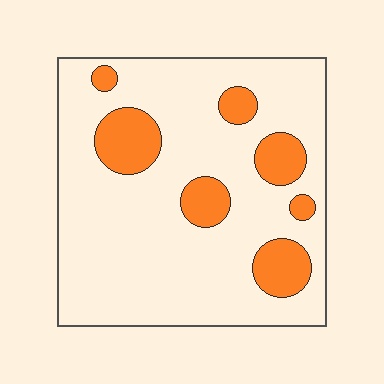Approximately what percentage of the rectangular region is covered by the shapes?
Approximately 20%.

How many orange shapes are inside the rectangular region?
7.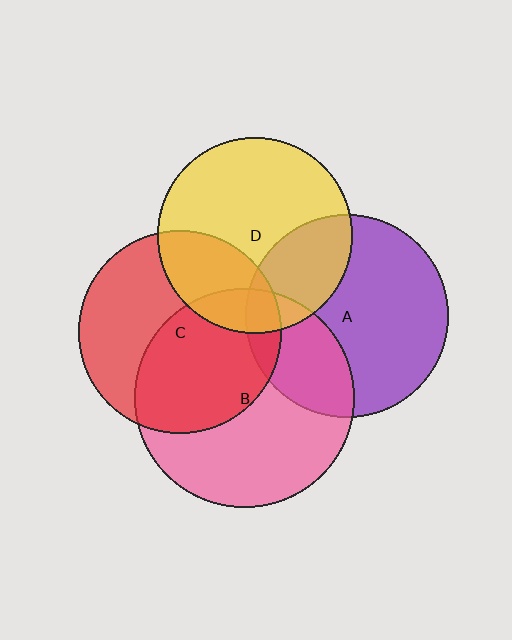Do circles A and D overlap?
Yes.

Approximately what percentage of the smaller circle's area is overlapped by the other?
Approximately 30%.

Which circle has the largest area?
Circle B (pink).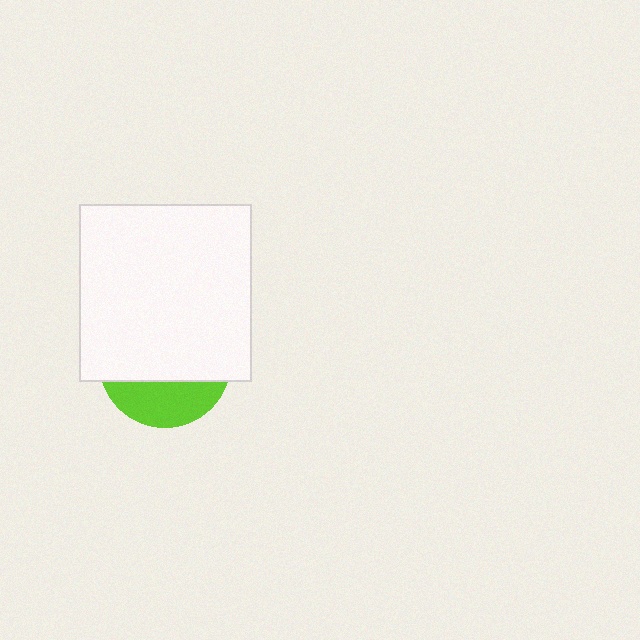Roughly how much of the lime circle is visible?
A small part of it is visible (roughly 31%).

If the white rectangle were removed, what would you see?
You would see the complete lime circle.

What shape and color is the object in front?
The object in front is a white rectangle.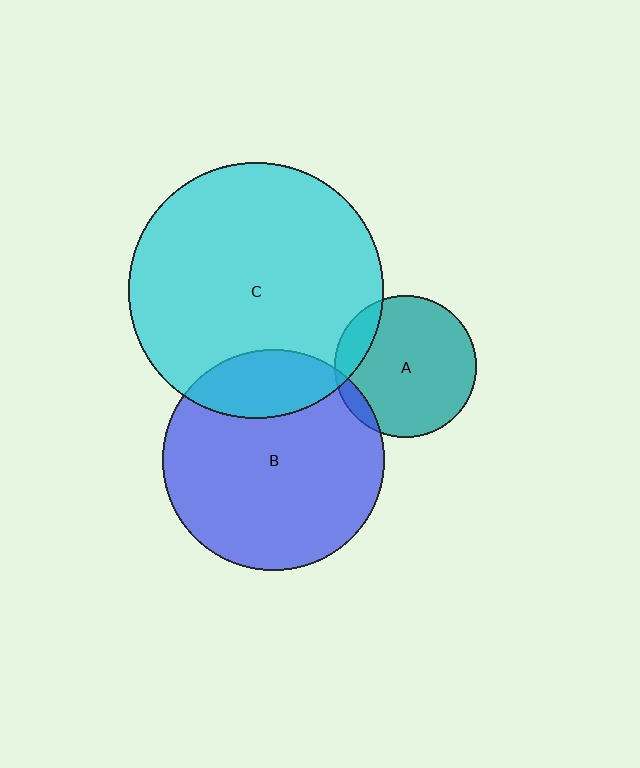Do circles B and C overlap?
Yes.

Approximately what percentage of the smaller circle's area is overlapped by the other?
Approximately 20%.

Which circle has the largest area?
Circle C (cyan).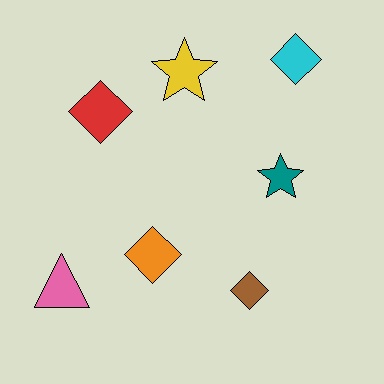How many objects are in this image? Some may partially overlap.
There are 7 objects.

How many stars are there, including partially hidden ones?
There are 2 stars.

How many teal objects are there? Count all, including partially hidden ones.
There is 1 teal object.